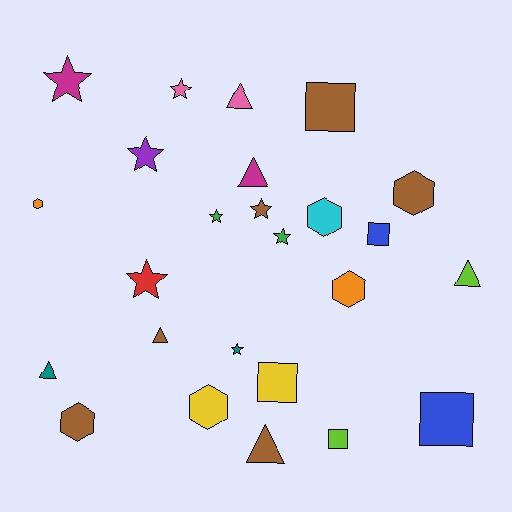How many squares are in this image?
There are 5 squares.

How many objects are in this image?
There are 25 objects.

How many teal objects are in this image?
There are 2 teal objects.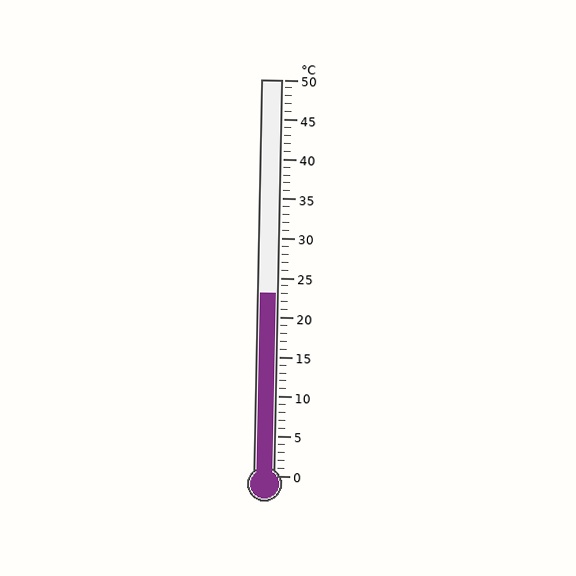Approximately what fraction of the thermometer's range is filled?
The thermometer is filled to approximately 45% of its range.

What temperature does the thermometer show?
The thermometer shows approximately 23°C.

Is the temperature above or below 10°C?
The temperature is above 10°C.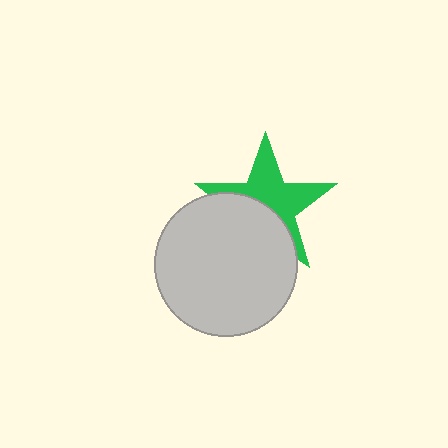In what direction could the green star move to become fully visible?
The green star could move up. That would shift it out from behind the light gray circle entirely.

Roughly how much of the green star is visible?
About half of it is visible (roughly 56%).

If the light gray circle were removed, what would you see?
You would see the complete green star.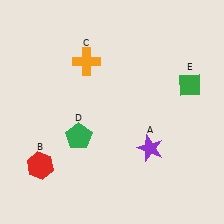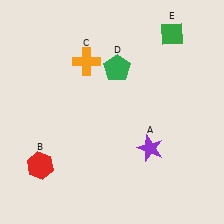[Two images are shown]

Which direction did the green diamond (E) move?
The green diamond (E) moved up.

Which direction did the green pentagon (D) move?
The green pentagon (D) moved up.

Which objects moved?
The objects that moved are: the green pentagon (D), the green diamond (E).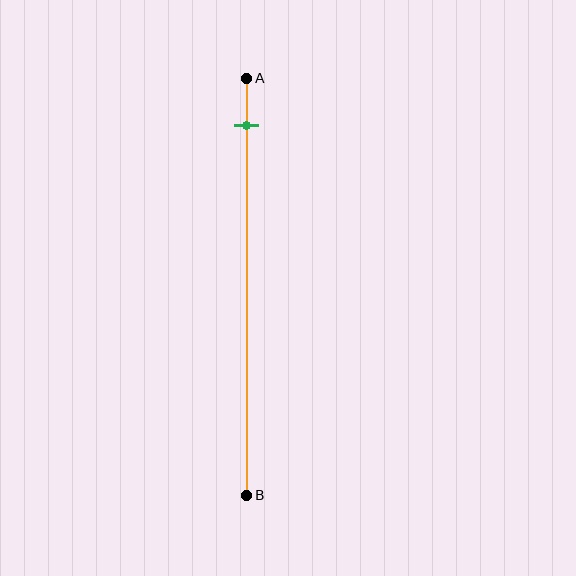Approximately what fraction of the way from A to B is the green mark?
The green mark is approximately 10% of the way from A to B.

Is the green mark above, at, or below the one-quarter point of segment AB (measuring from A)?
The green mark is above the one-quarter point of segment AB.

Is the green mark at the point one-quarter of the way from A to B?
No, the mark is at about 10% from A, not at the 25% one-quarter point.